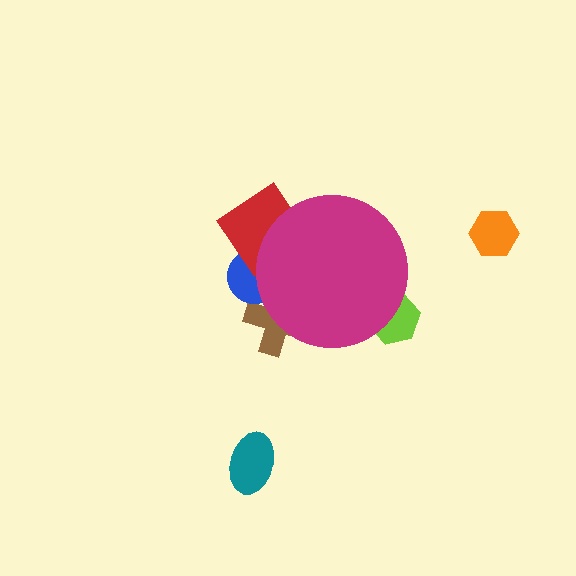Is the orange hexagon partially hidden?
No, the orange hexagon is fully visible.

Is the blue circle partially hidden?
Yes, the blue circle is partially hidden behind the magenta circle.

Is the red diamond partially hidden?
Yes, the red diamond is partially hidden behind the magenta circle.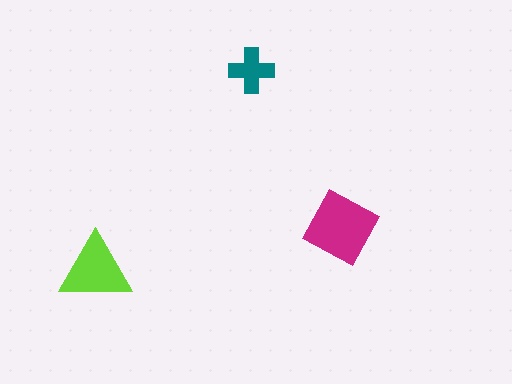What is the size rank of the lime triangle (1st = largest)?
2nd.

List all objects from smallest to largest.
The teal cross, the lime triangle, the magenta diamond.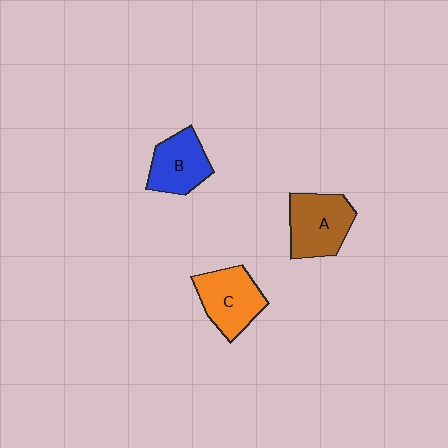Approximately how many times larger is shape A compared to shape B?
Approximately 1.2 times.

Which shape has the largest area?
Shape A (brown).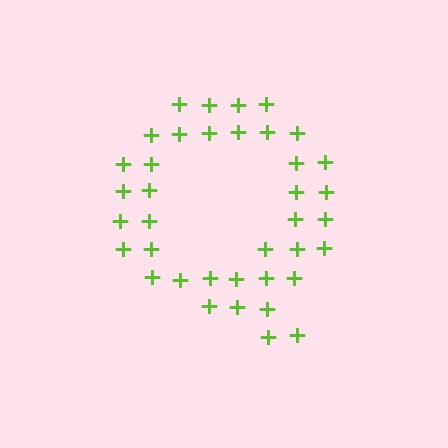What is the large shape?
The large shape is the letter Q.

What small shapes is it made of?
It is made of small plus signs.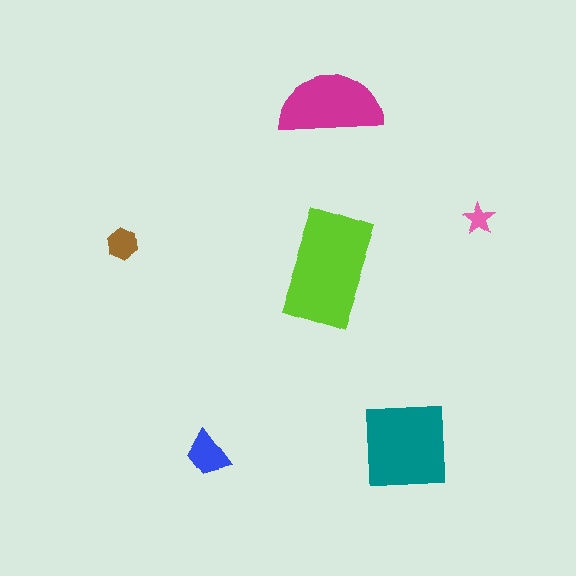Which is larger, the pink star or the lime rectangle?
The lime rectangle.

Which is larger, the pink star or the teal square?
The teal square.